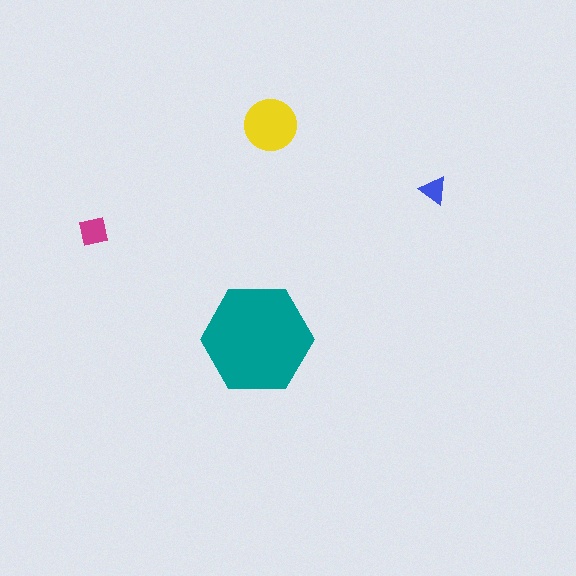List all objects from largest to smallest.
The teal hexagon, the yellow circle, the magenta square, the blue triangle.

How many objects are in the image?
There are 4 objects in the image.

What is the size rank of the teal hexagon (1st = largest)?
1st.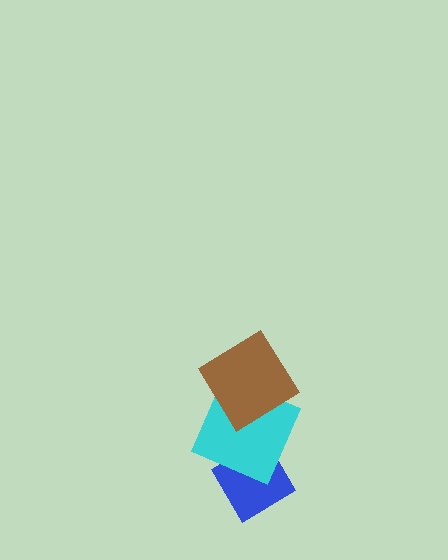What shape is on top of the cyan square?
The brown diamond is on top of the cyan square.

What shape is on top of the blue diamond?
The cyan square is on top of the blue diamond.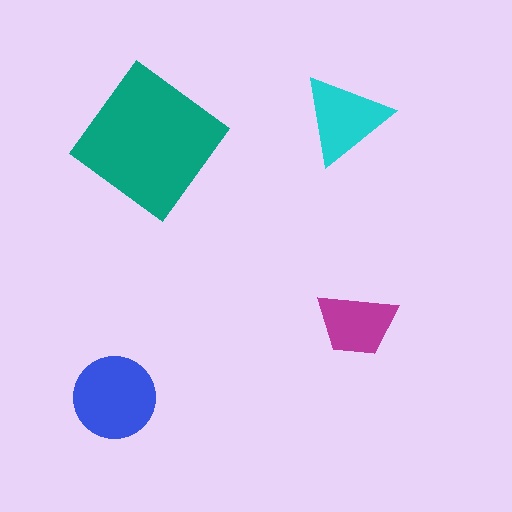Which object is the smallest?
The magenta trapezoid.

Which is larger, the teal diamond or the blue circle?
The teal diamond.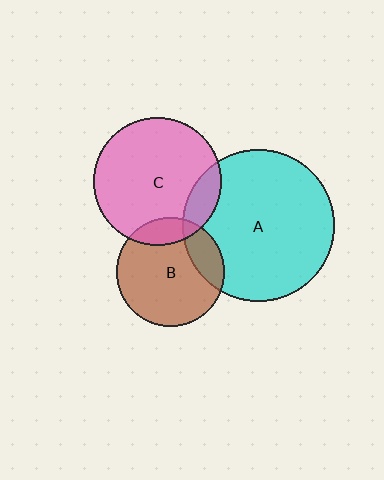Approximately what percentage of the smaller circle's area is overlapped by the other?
Approximately 20%.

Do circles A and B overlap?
Yes.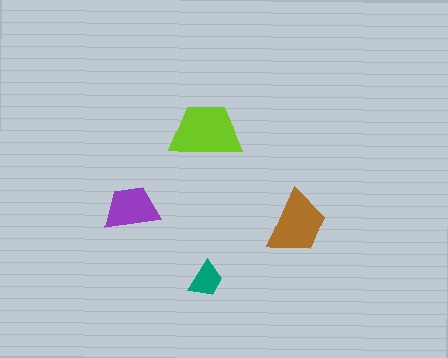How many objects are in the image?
There are 4 objects in the image.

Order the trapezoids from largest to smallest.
the lime one, the brown one, the purple one, the teal one.